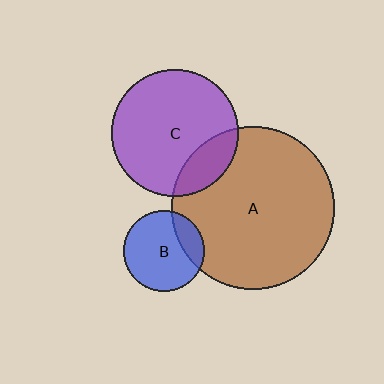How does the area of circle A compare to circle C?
Approximately 1.6 times.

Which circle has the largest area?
Circle A (brown).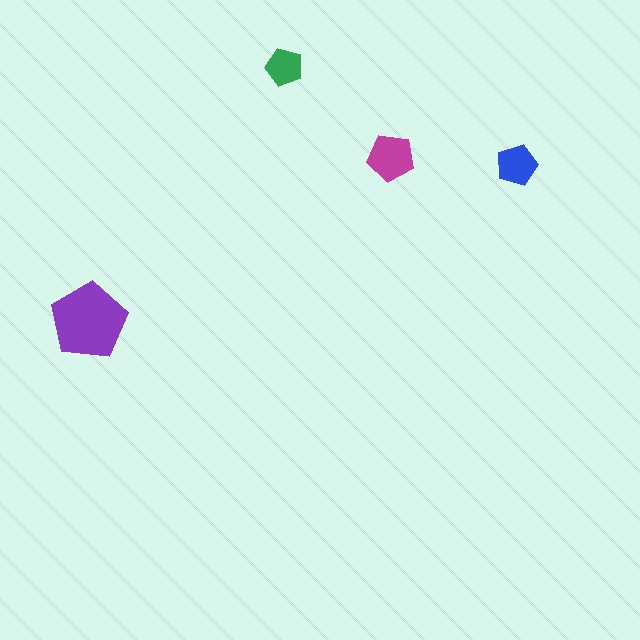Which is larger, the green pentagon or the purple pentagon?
The purple one.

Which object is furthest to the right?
The blue pentagon is rightmost.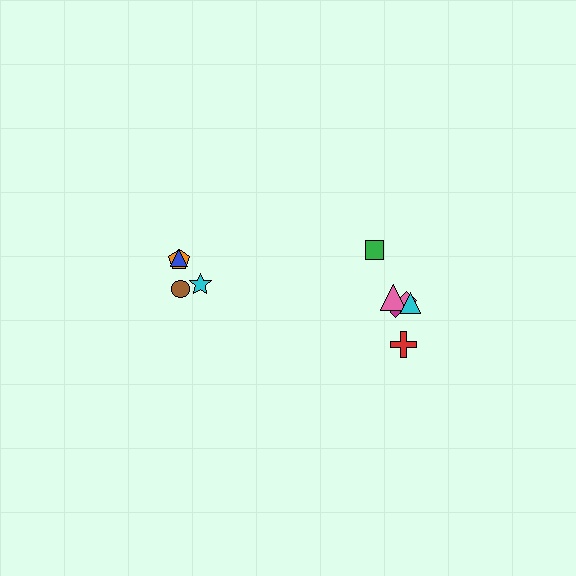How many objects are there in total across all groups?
There are 10 objects.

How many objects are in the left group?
There are 4 objects.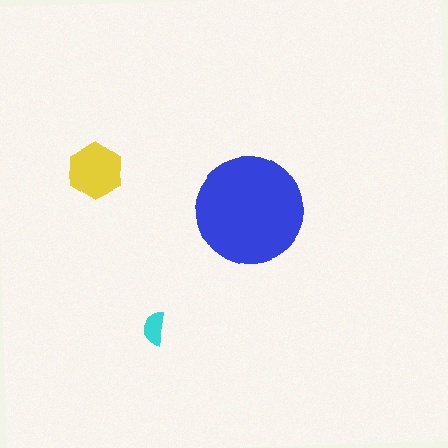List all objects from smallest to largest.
The cyan semicircle, the yellow hexagon, the blue circle.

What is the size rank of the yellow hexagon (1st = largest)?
2nd.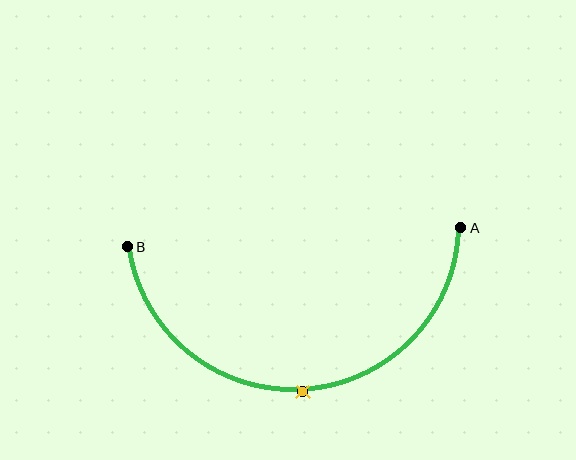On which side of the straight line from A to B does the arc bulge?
The arc bulges below the straight line connecting A and B.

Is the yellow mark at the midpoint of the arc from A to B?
Yes. The yellow mark lies on the arc at equal arc-length from both A and B — it is the arc midpoint.